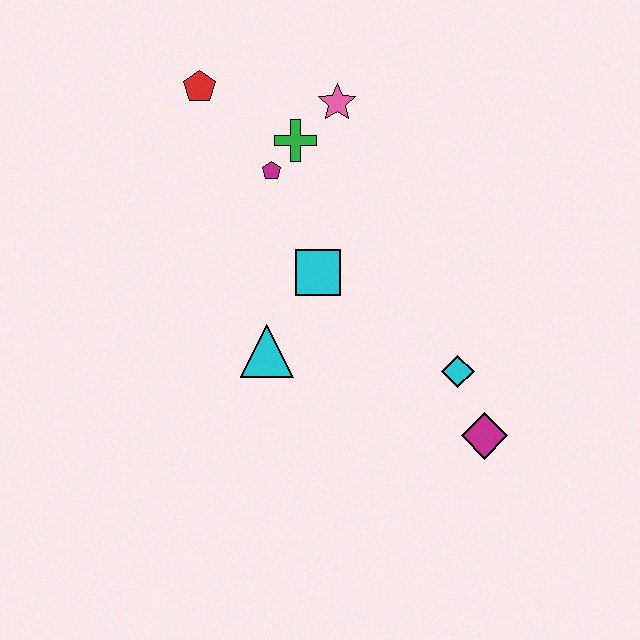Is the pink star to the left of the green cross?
No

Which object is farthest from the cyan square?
The magenta diamond is farthest from the cyan square.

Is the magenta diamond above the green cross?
No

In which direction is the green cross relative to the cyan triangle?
The green cross is above the cyan triangle.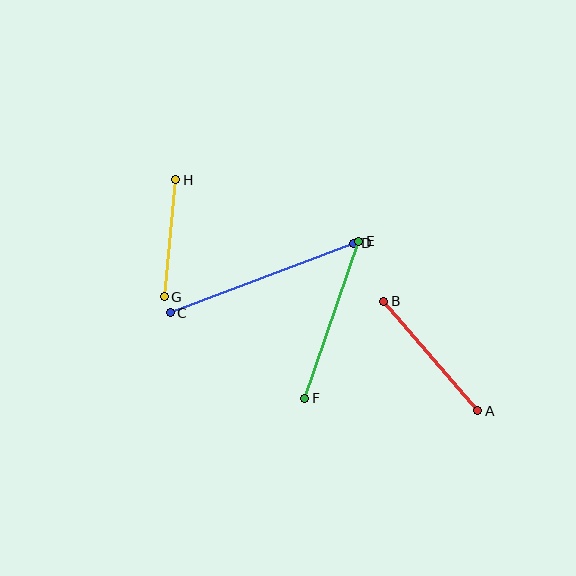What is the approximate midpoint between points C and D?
The midpoint is at approximately (262, 278) pixels.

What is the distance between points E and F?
The distance is approximately 166 pixels.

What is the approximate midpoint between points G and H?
The midpoint is at approximately (170, 238) pixels.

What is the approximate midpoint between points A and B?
The midpoint is at approximately (431, 356) pixels.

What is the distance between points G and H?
The distance is approximately 118 pixels.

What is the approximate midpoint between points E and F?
The midpoint is at approximately (332, 320) pixels.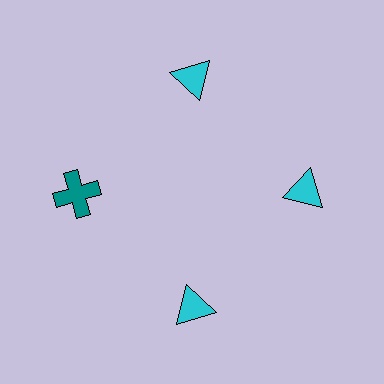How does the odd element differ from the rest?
It differs in both color (teal instead of cyan) and shape (cross instead of triangle).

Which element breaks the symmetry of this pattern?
The teal cross at roughly the 9 o'clock position breaks the symmetry. All other shapes are cyan triangles.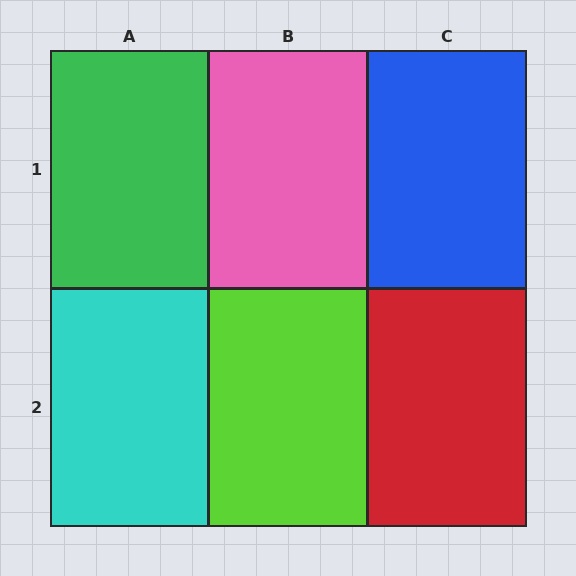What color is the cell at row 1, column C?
Blue.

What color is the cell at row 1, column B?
Pink.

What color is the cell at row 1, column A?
Green.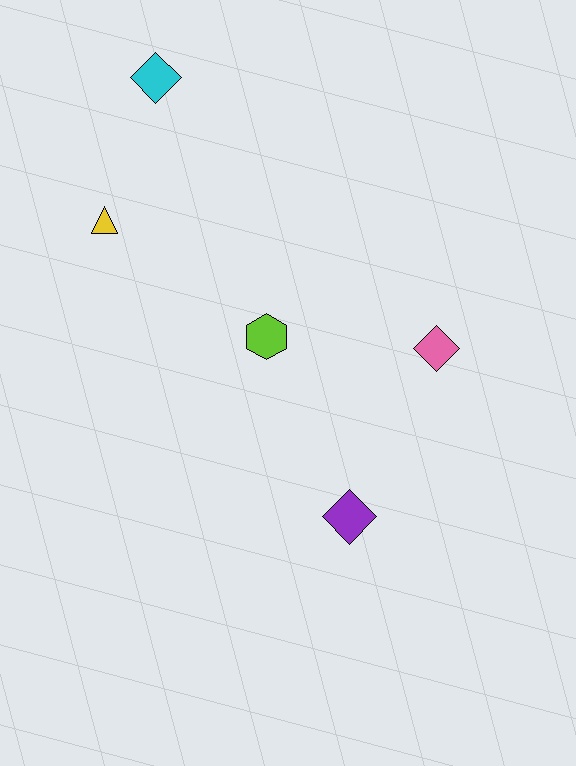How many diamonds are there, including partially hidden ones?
There are 3 diamonds.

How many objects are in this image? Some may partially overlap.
There are 5 objects.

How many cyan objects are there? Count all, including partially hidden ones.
There is 1 cyan object.